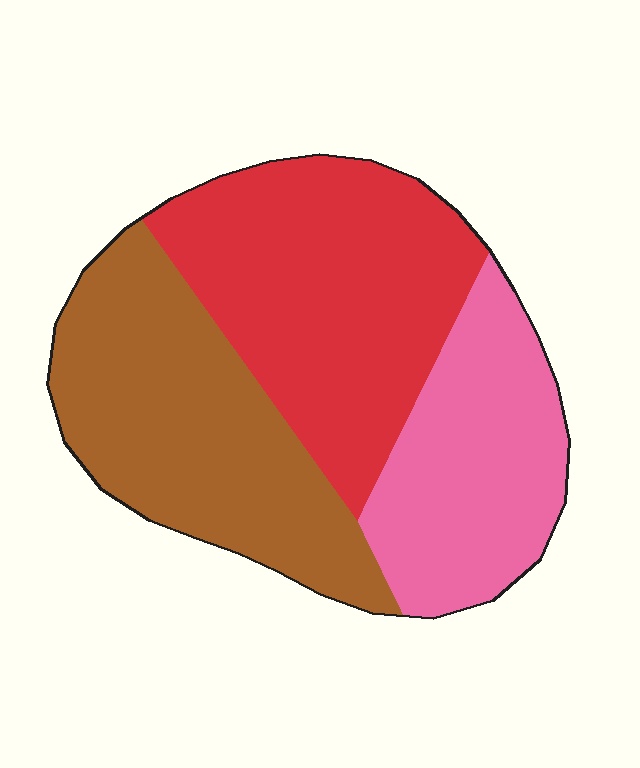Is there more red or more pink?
Red.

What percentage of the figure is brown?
Brown covers 35% of the figure.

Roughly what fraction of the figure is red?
Red takes up about three eighths (3/8) of the figure.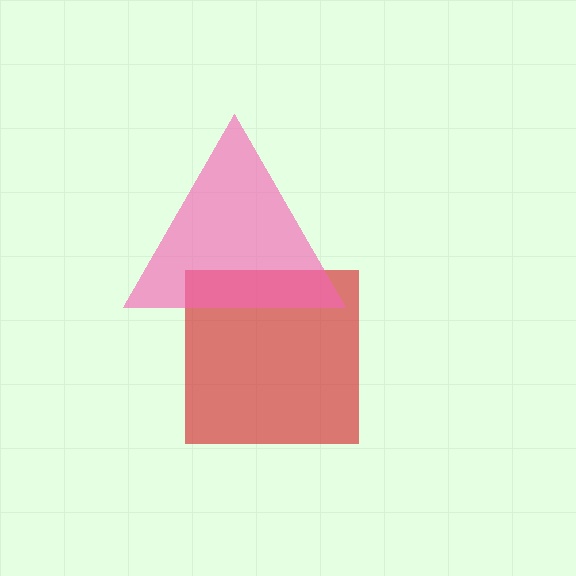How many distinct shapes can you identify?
There are 2 distinct shapes: a red square, a pink triangle.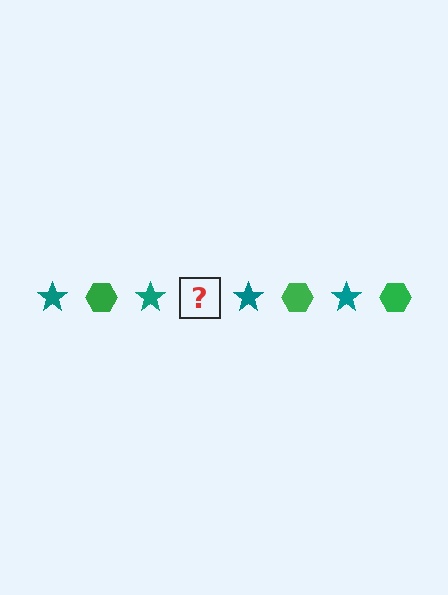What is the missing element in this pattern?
The missing element is a green hexagon.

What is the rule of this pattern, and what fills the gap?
The rule is that the pattern alternates between teal star and green hexagon. The gap should be filled with a green hexagon.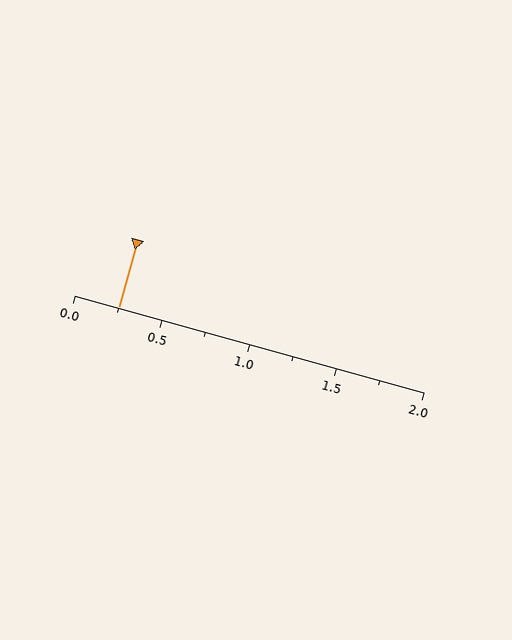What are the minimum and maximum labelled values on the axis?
The axis runs from 0.0 to 2.0.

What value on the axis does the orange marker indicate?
The marker indicates approximately 0.25.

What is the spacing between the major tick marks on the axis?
The major ticks are spaced 0.5 apart.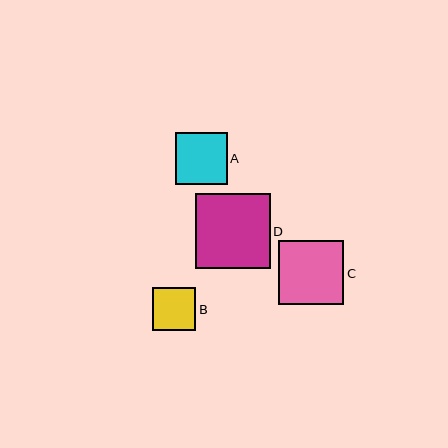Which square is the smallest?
Square B is the smallest with a size of approximately 43 pixels.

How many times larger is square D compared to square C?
Square D is approximately 1.2 times the size of square C.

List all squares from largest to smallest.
From largest to smallest: D, C, A, B.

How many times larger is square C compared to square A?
Square C is approximately 1.2 times the size of square A.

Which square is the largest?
Square D is the largest with a size of approximately 75 pixels.